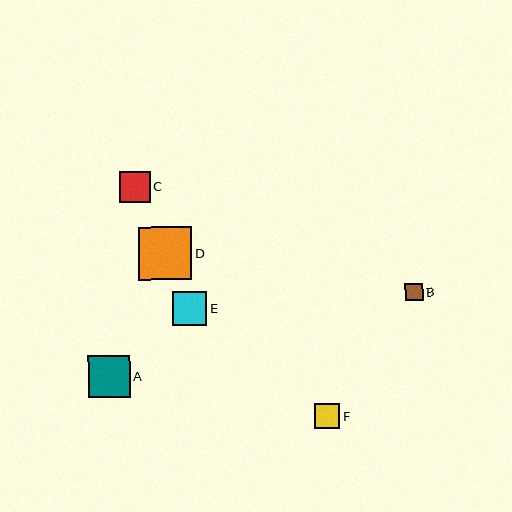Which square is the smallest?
Square B is the smallest with a size of approximately 18 pixels.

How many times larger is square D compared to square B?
Square D is approximately 3.0 times the size of square B.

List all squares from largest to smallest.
From largest to smallest: D, A, E, C, F, B.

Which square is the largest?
Square D is the largest with a size of approximately 53 pixels.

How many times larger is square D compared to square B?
Square D is approximately 3.0 times the size of square B.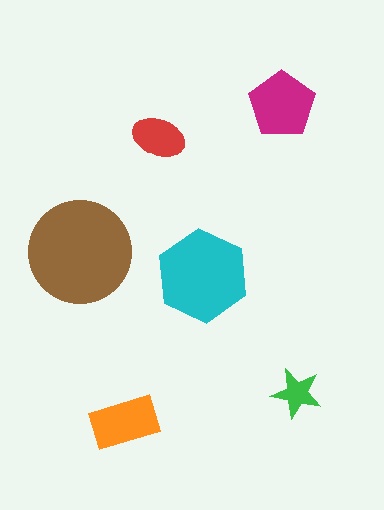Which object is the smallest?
The green star.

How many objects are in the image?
There are 6 objects in the image.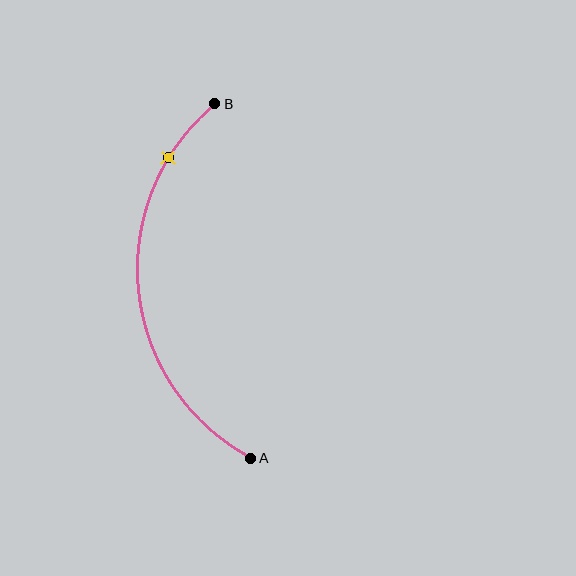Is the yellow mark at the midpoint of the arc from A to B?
No. The yellow mark lies on the arc but is closer to endpoint B. The arc midpoint would be at the point on the curve equidistant along the arc from both A and B.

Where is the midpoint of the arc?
The arc midpoint is the point on the curve farthest from the straight line joining A and B. It sits to the left of that line.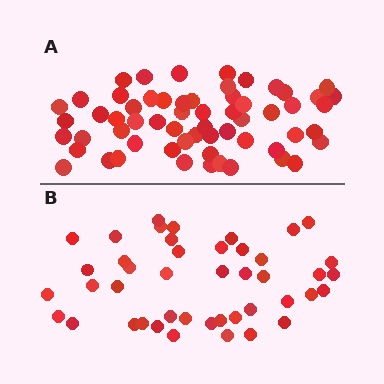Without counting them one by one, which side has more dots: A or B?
Region A (the top region) has more dots.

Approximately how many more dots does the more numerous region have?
Region A has approximately 15 more dots than region B.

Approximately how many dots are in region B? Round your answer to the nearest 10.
About 40 dots. (The exact count is 44, which rounds to 40.)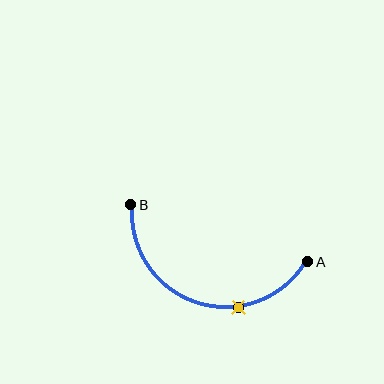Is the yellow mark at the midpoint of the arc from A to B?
No. The yellow mark lies on the arc but is closer to endpoint A. The arc midpoint would be at the point on the curve equidistant along the arc from both A and B.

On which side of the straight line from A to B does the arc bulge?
The arc bulges below the straight line connecting A and B.